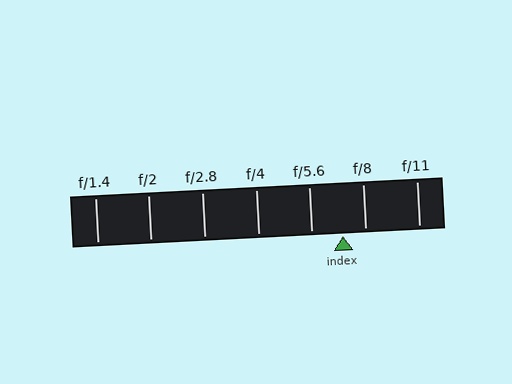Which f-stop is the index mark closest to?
The index mark is closest to f/8.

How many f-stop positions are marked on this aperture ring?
There are 7 f-stop positions marked.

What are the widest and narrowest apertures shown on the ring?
The widest aperture shown is f/1.4 and the narrowest is f/11.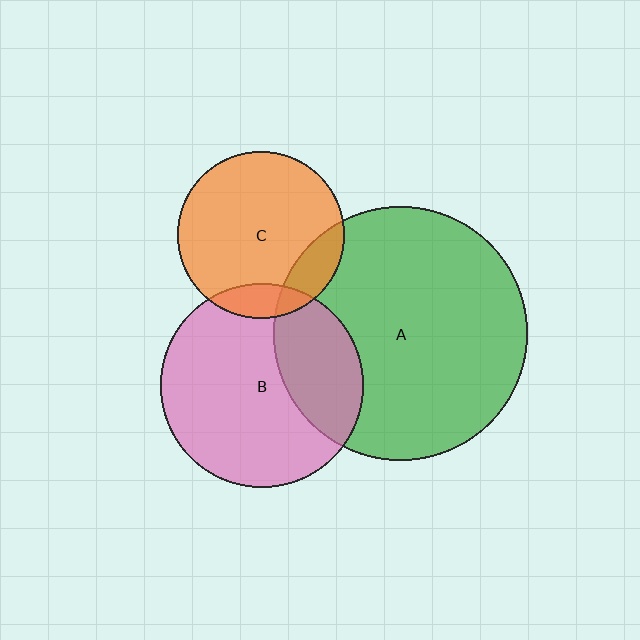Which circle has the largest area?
Circle A (green).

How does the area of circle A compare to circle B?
Approximately 1.6 times.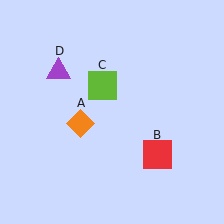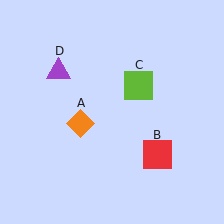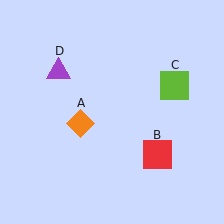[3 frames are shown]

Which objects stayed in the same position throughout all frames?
Orange diamond (object A) and red square (object B) and purple triangle (object D) remained stationary.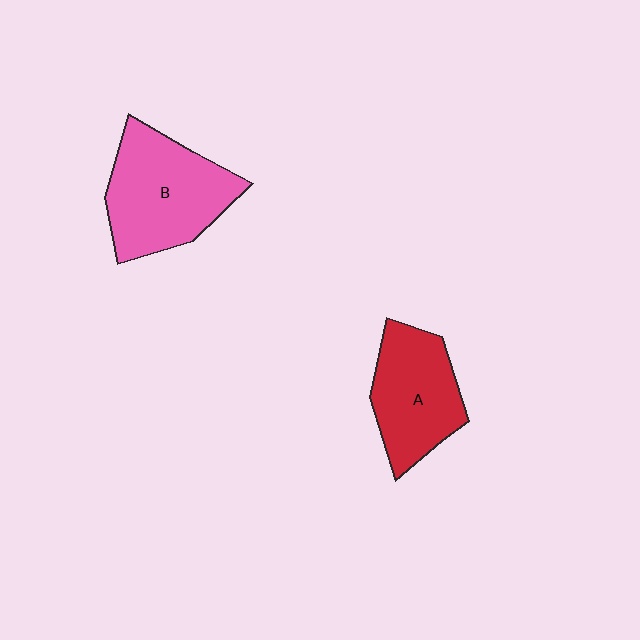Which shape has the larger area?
Shape B (pink).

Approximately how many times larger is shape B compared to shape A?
Approximately 1.2 times.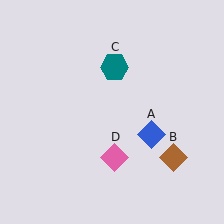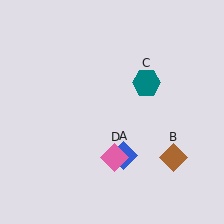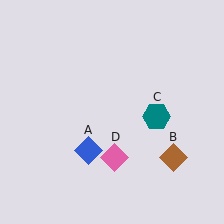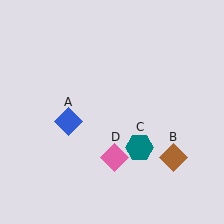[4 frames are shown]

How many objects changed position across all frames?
2 objects changed position: blue diamond (object A), teal hexagon (object C).